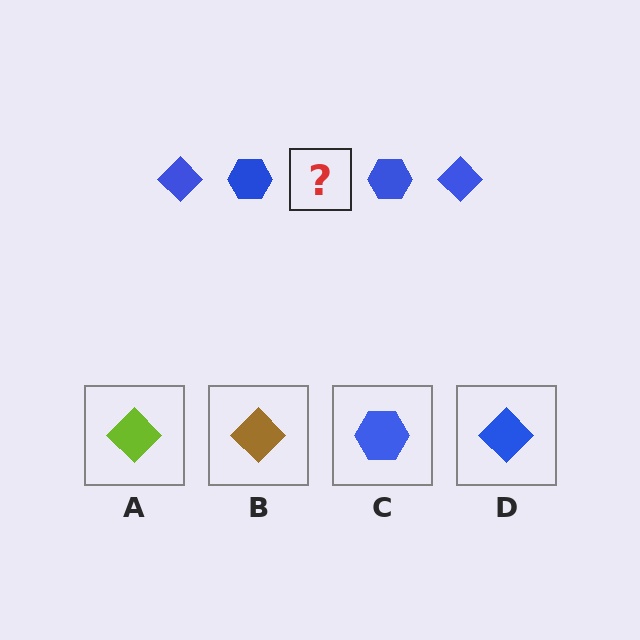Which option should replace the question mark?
Option D.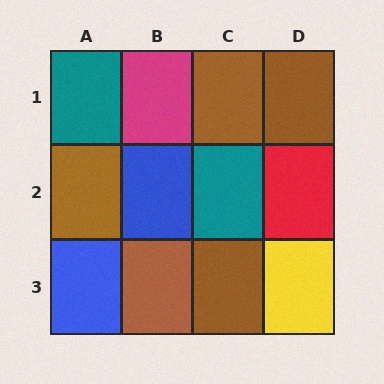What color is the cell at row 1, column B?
Magenta.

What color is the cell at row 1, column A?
Teal.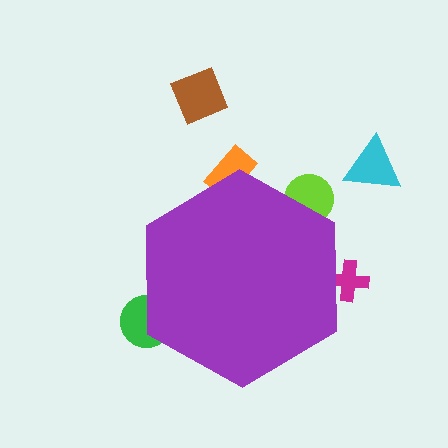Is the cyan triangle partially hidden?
No, the cyan triangle is fully visible.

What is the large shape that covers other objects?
A purple hexagon.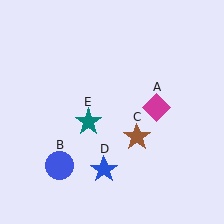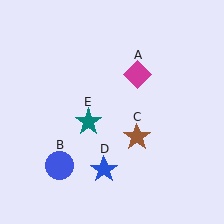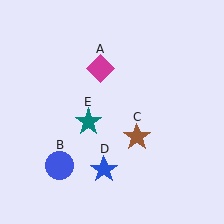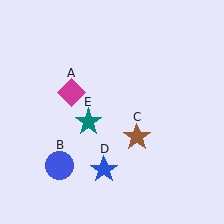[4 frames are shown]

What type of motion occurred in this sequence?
The magenta diamond (object A) rotated counterclockwise around the center of the scene.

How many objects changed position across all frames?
1 object changed position: magenta diamond (object A).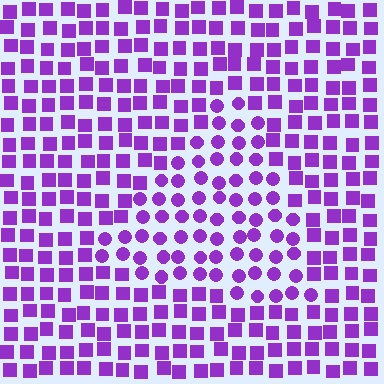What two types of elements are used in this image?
The image uses circles inside the triangle region and squares outside it.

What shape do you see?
I see a triangle.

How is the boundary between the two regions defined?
The boundary is defined by a change in element shape: circles inside vs. squares outside. All elements share the same color and spacing.